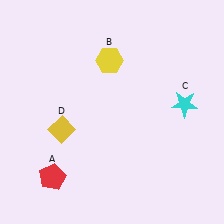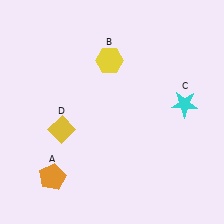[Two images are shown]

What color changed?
The pentagon (A) changed from red in Image 1 to orange in Image 2.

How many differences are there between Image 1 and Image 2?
There is 1 difference between the two images.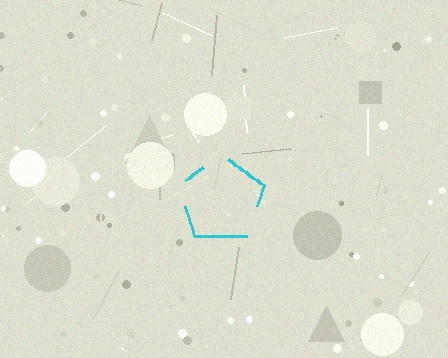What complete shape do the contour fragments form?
The contour fragments form a pentagon.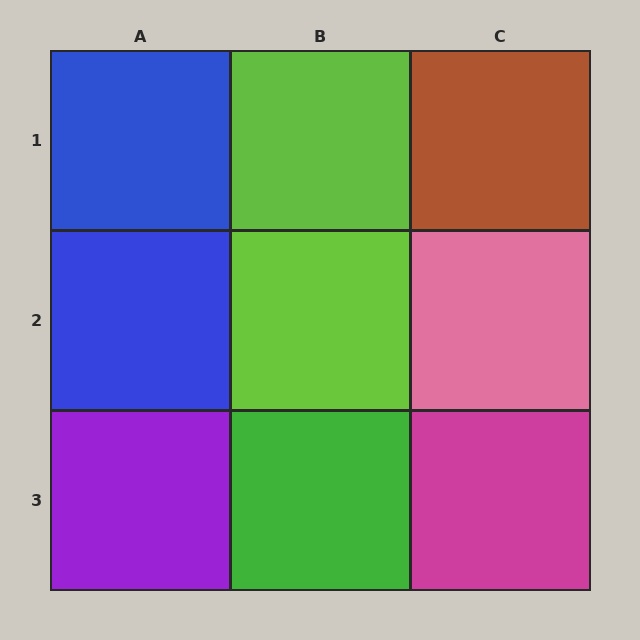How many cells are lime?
2 cells are lime.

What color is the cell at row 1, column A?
Blue.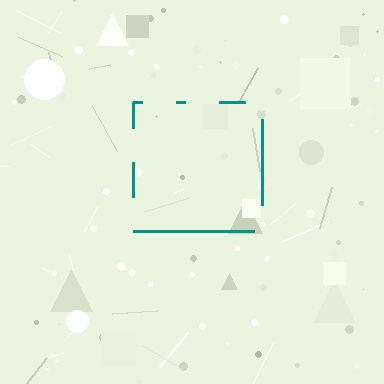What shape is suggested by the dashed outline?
The dashed outline suggests a square.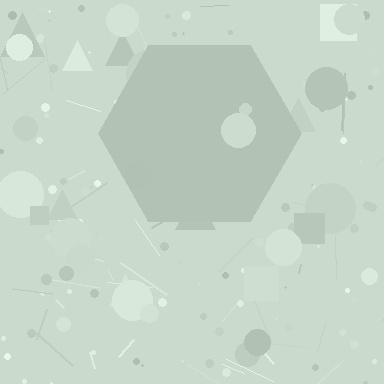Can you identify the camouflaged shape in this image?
The camouflaged shape is a hexagon.